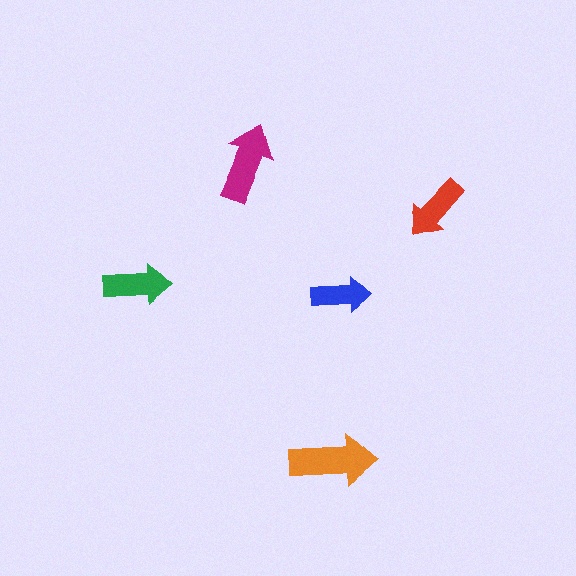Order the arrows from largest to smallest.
the orange one, the magenta one, the green one, the red one, the blue one.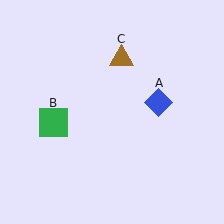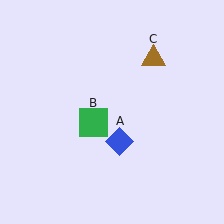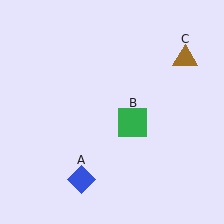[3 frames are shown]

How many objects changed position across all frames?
3 objects changed position: blue diamond (object A), green square (object B), brown triangle (object C).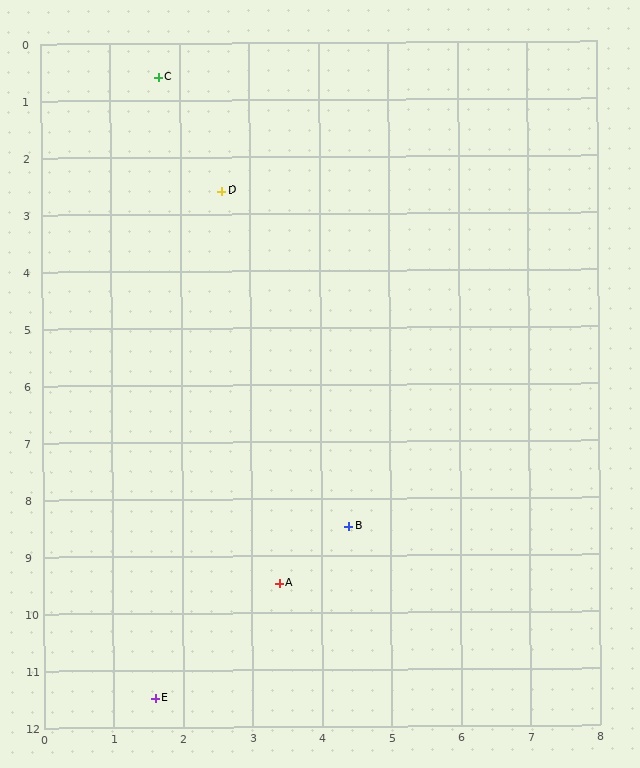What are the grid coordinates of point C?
Point C is at approximately (1.7, 0.6).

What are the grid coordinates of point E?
Point E is at approximately (1.6, 11.5).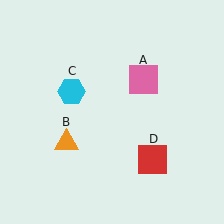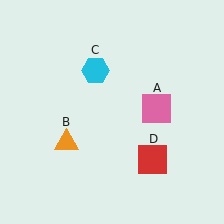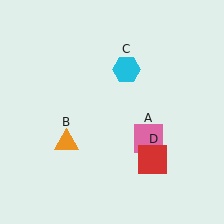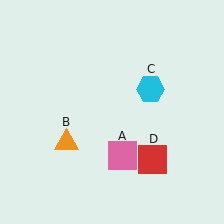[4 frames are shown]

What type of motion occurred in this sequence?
The pink square (object A), cyan hexagon (object C) rotated clockwise around the center of the scene.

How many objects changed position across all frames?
2 objects changed position: pink square (object A), cyan hexagon (object C).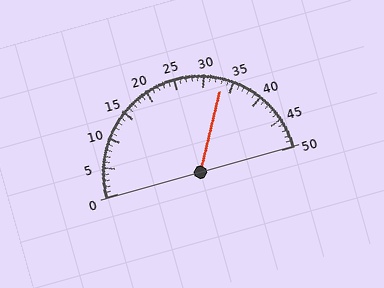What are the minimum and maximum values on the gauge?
The gauge ranges from 0 to 50.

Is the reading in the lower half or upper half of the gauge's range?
The reading is in the upper half of the range (0 to 50).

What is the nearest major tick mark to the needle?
The nearest major tick mark is 35.